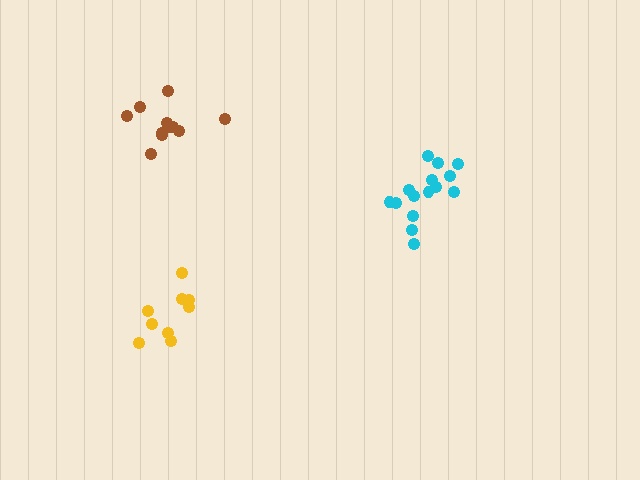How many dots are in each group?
Group 1: 9 dots, Group 2: 15 dots, Group 3: 11 dots (35 total).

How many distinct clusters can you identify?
There are 3 distinct clusters.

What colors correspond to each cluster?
The clusters are colored: yellow, cyan, brown.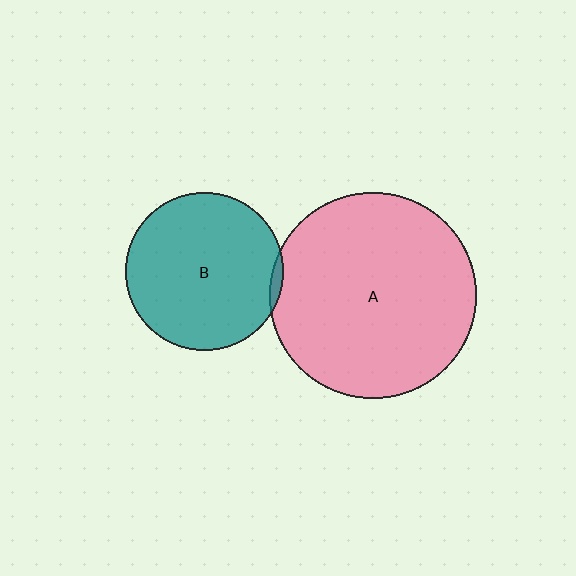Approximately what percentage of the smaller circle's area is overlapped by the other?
Approximately 5%.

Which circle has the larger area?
Circle A (pink).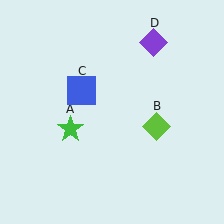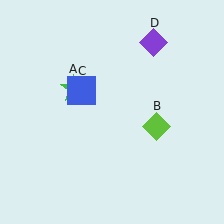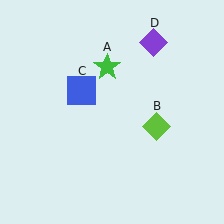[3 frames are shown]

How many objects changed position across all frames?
1 object changed position: green star (object A).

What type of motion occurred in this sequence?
The green star (object A) rotated clockwise around the center of the scene.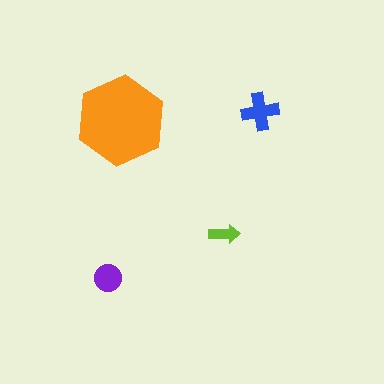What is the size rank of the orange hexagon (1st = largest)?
1st.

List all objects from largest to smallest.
The orange hexagon, the blue cross, the purple circle, the lime arrow.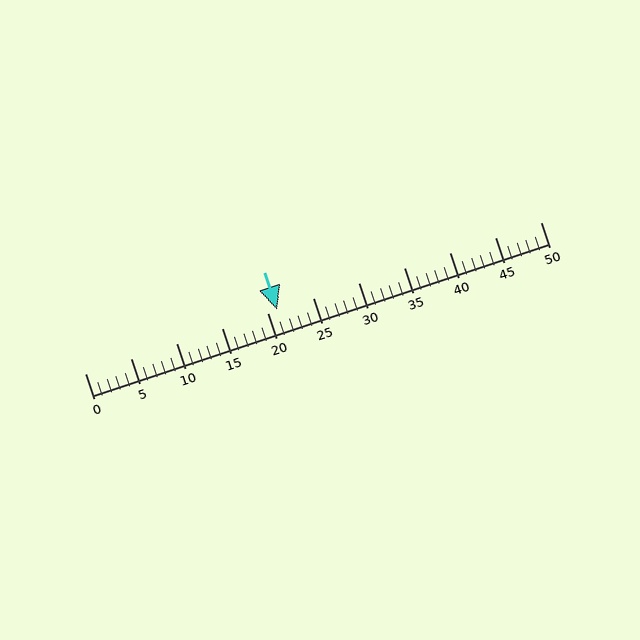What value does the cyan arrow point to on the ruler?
The cyan arrow points to approximately 21.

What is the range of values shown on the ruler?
The ruler shows values from 0 to 50.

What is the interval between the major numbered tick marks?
The major tick marks are spaced 5 units apart.